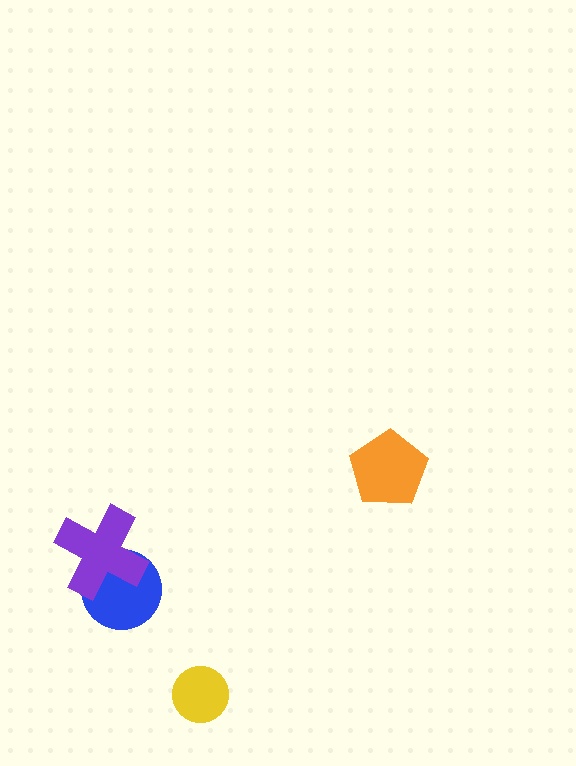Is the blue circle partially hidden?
Yes, it is partially covered by another shape.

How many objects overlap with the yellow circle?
0 objects overlap with the yellow circle.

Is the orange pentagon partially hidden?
No, no other shape covers it.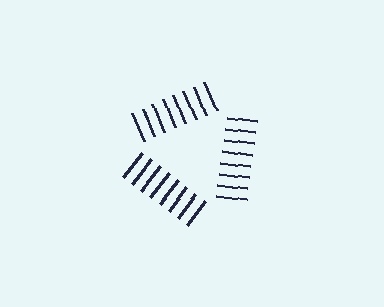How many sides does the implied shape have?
3 sides — the line-ends trace a triangle.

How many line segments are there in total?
24 — 8 along each of the 3 edges.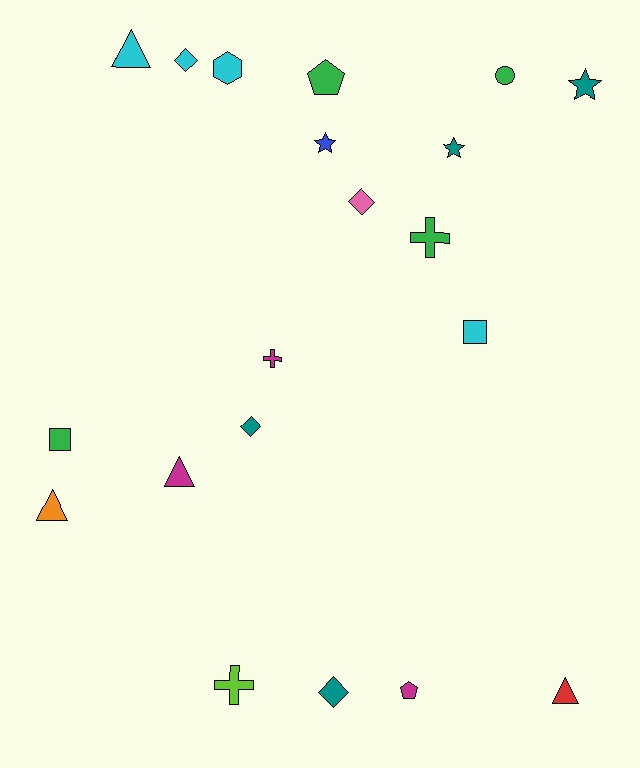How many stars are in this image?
There are 3 stars.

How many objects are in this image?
There are 20 objects.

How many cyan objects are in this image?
There are 4 cyan objects.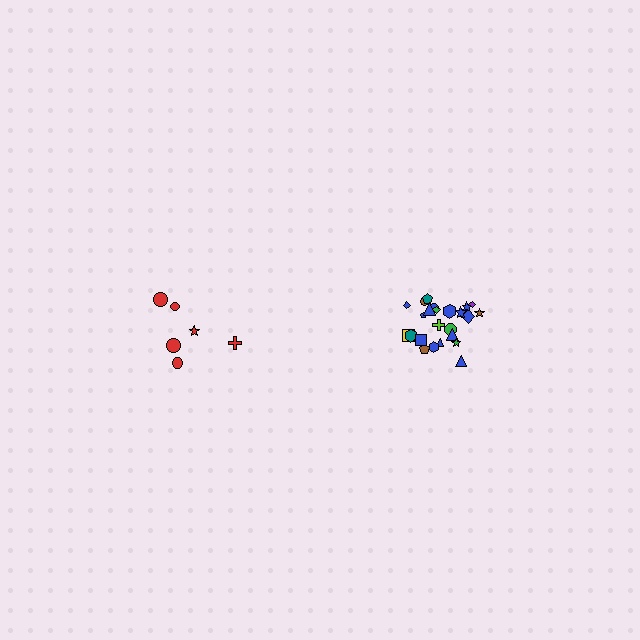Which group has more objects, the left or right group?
The right group.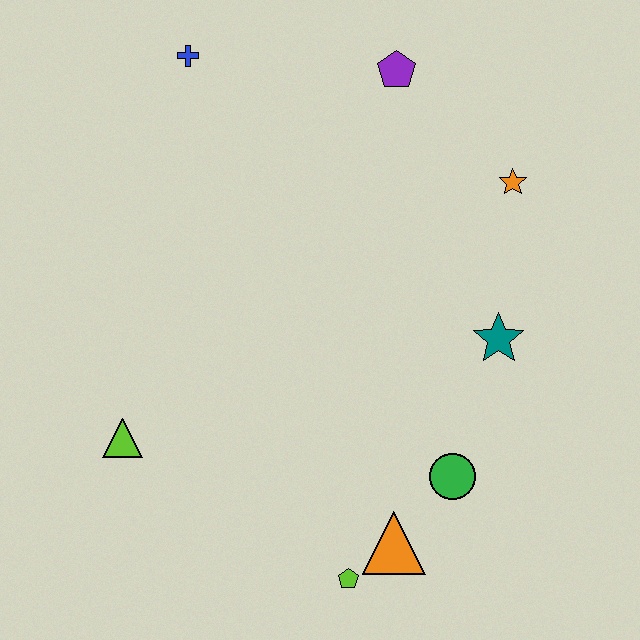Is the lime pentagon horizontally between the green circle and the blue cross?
Yes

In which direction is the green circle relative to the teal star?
The green circle is below the teal star.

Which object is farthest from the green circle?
The blue cross is farthest from the green circle.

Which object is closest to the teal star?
The green circle is closest to the teal star.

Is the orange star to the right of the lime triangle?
Yes